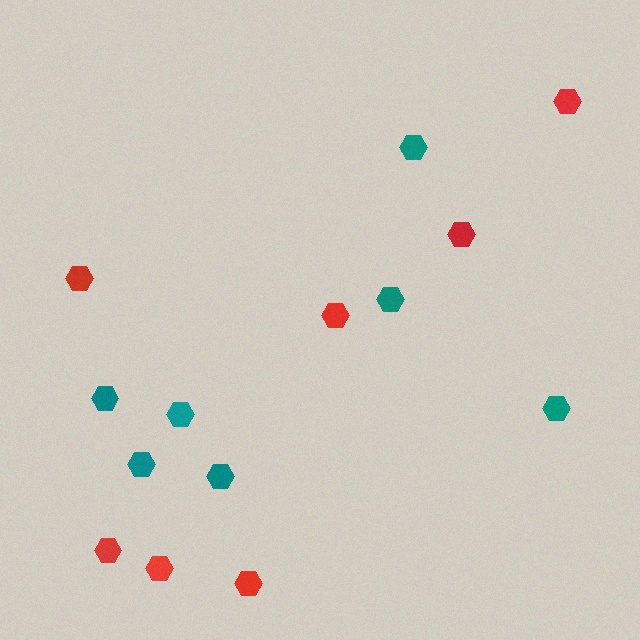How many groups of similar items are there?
There are 2 groups: one group of teal hexagons (7) and one group of red hexagons (7).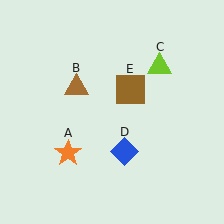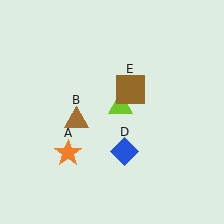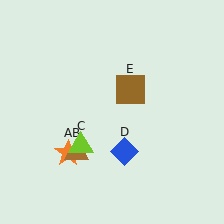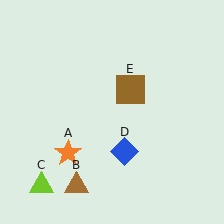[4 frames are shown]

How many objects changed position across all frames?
2 objects changed position: brown triangle (object B), lime triangle (object C).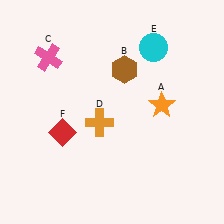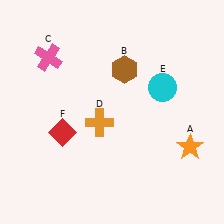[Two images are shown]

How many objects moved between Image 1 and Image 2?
2 objects moved between the two images.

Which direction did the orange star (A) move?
The orange star (A) moved down.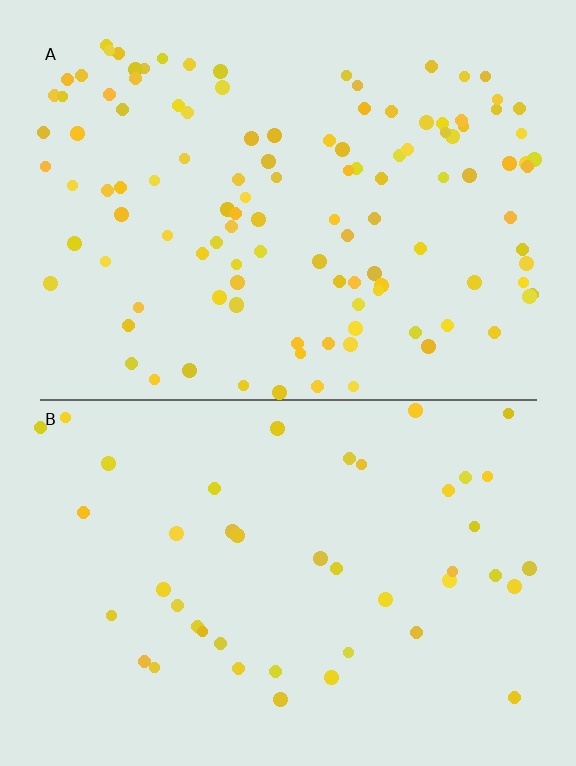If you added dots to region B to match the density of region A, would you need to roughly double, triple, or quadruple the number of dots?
Approximately triple.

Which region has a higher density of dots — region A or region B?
A (the top).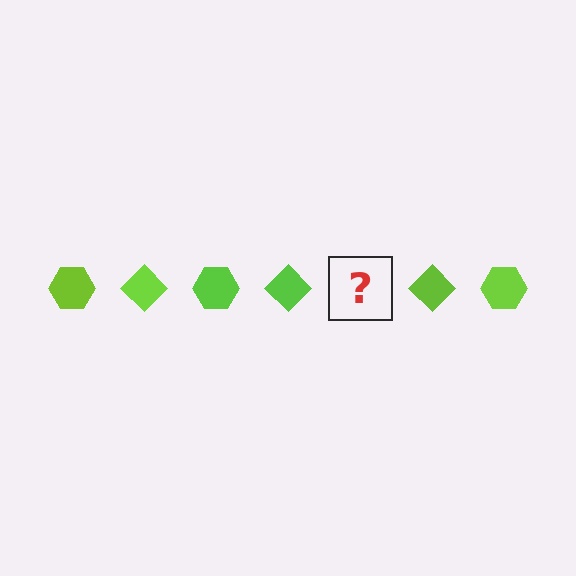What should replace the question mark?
The question mark should be replaced with a lime hexagon.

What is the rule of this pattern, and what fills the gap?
The rule is that the pattern cycles through hexagon, diamond shapes in lime. The gap should be filled with a lime hexagon.